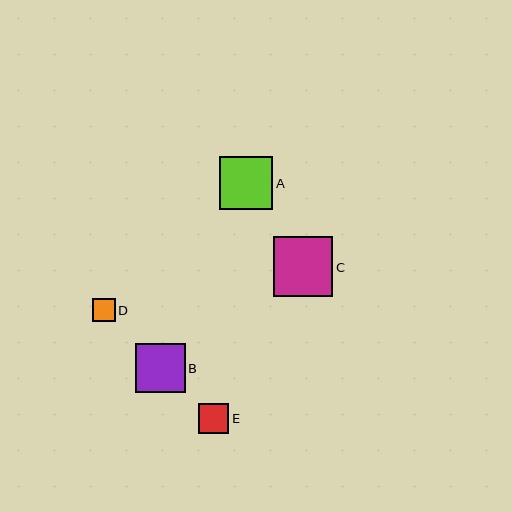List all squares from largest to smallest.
From largest to smallest: C, A, B, E, D.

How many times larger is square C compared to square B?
Square C is approximately 1.2 times the size of square B.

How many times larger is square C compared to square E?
Square C is approximately 2.0 times the size of square E.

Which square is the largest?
Square C is the largest with a size of approximately 59 pixels.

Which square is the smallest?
Square D is the smallest with a size of approximately 23 pixels.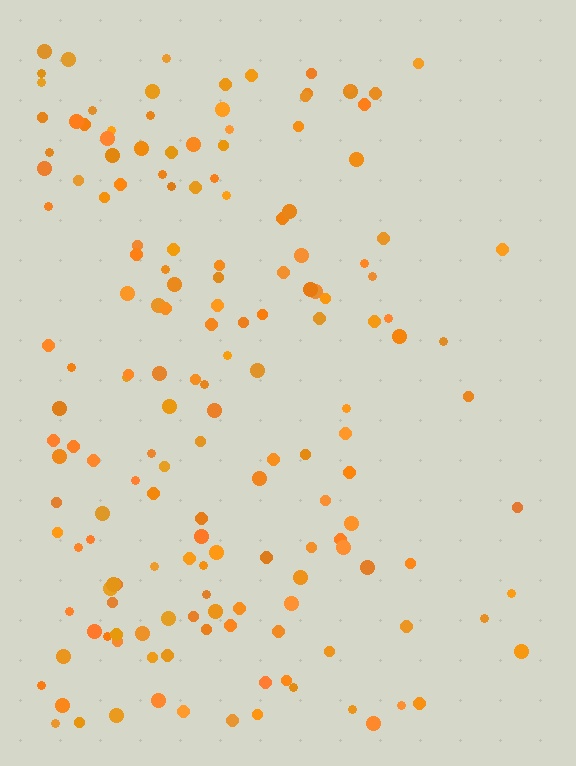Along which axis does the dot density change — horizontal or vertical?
Horizontal.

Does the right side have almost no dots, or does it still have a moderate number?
Still a moderate number, just noticeably fewer than the left.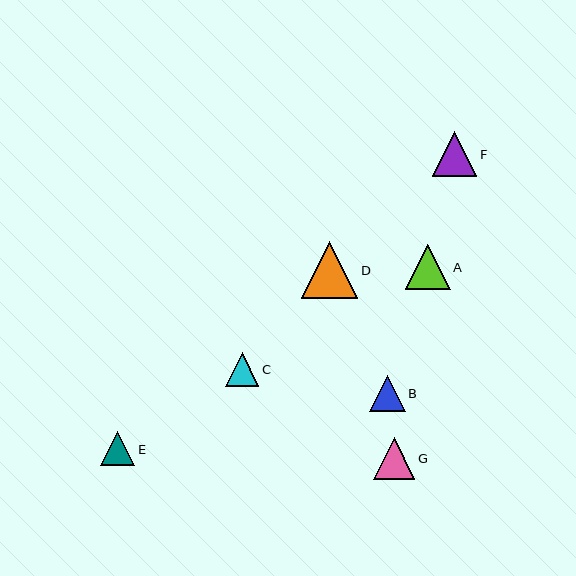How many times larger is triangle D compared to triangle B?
Triangle D is approximately 1.6 times the size of triangle B.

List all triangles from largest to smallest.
From largest to smallest: D, A, F, G, B, E, C.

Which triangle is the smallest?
Triangle C is the smallest with a size of approximately 34 pixels.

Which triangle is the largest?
Triangle D is the largest with a size of approximately 57 pixels.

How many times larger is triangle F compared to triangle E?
Triangle F is approximately 1.3 times the size of triangle E.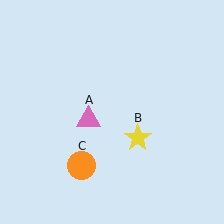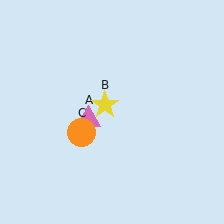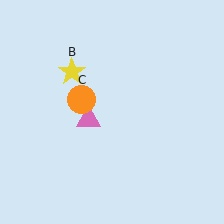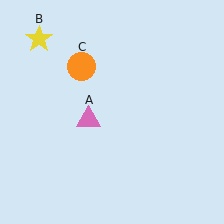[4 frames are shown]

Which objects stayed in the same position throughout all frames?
Pink triangle (object A) remained stationary.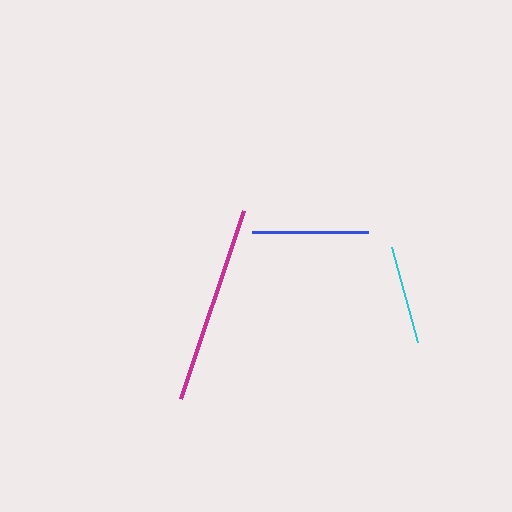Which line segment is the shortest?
The cyan line is the shortest at approximately 98 pixels.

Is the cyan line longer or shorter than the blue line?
The blue line is longer than the cyan line.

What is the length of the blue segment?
The blue segment is approximately 116 pixels long.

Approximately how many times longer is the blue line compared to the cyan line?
The blue line is approximately 1.2 times the length of the cyan line.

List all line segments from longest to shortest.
From longest to shortest: magenta, blue, cyan.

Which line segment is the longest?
The magenta line is the longest at approximately 198 pixels.